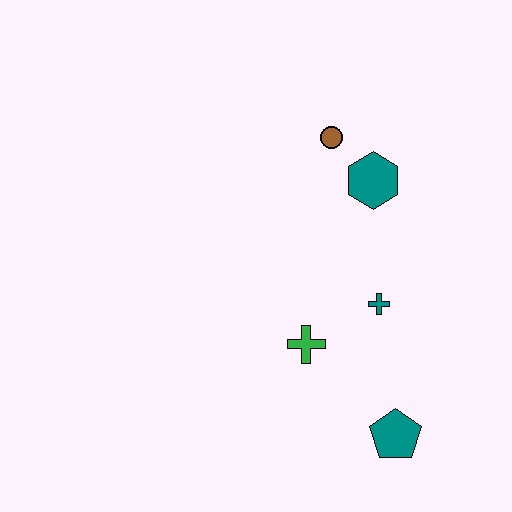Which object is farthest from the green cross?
The brown circle is farthest from the green cross.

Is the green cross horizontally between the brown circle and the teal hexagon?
No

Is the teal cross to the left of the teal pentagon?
Yes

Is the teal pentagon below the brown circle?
Yes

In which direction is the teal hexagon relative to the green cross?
The teal hexagon is above the green cross.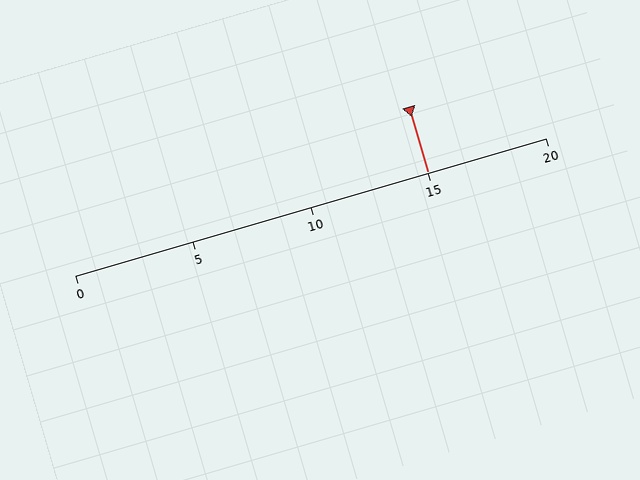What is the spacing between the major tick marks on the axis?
The major ticks are spaced 5 apart.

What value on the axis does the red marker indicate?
The marker indicates approximately 15.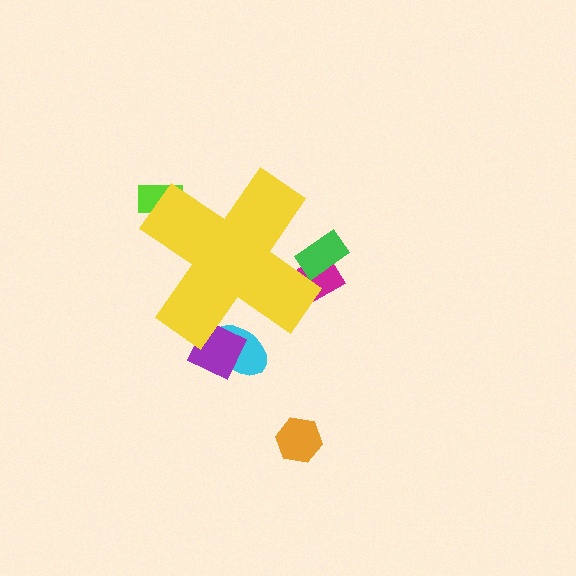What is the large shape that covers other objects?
A yellow cross.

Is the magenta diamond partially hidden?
Yes, the magenta diamond is partially hidden behind the yellow cross.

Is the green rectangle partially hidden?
Yes, the green rectangle is partially hidden behind the yellow cross.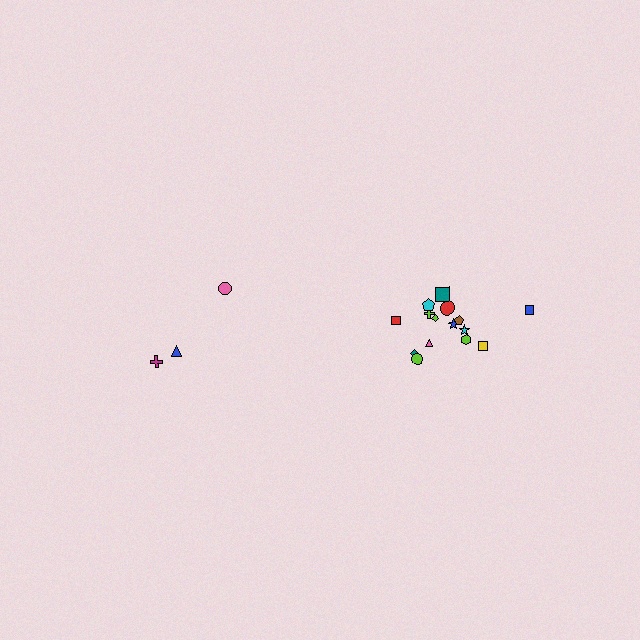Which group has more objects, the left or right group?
The right group.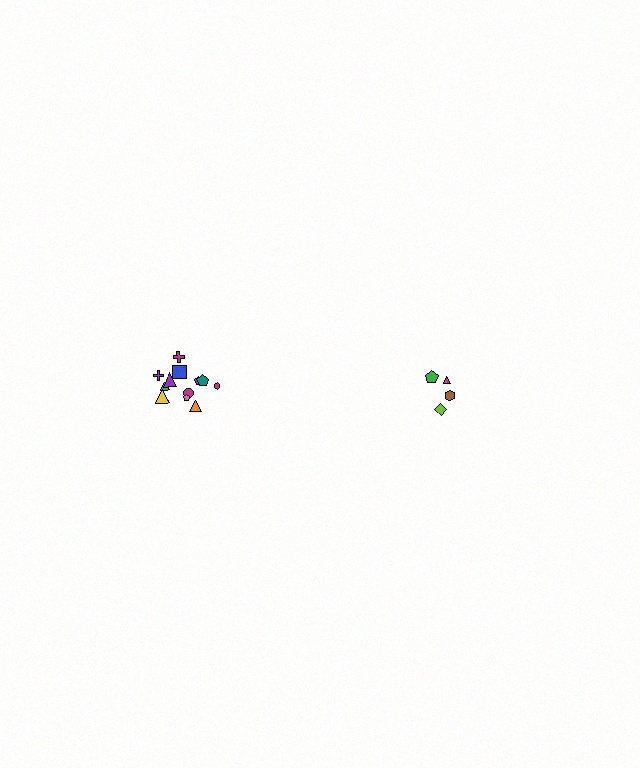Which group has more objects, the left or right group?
The left group.